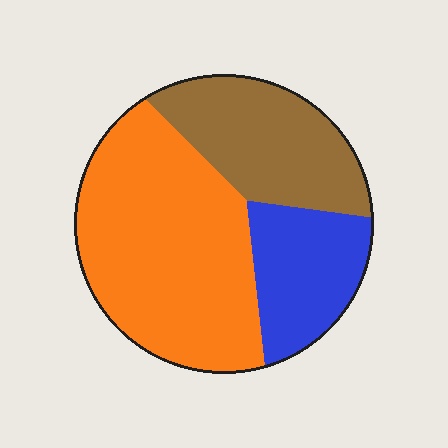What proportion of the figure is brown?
Brown takes up about one quarter (1/4) of the figure.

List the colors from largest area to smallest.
From largest to smallest: orange, brown, blue.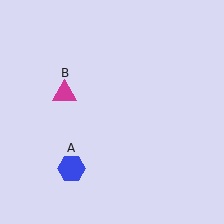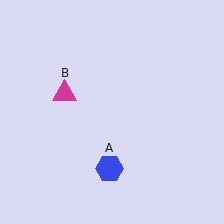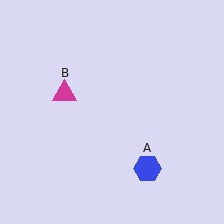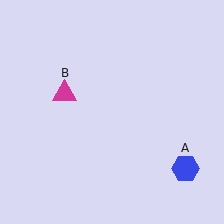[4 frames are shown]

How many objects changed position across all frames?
1 object changed position: blue hexagon (object A).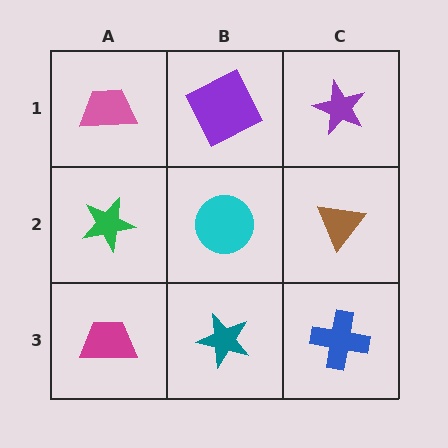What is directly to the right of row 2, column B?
A brown triangle.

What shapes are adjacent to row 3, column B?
A cyan circle (row 2, column B), a magenta trapezoid (row 3, column A), a blue cross (row 3, column C).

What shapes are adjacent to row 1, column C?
A brown triangle (row 2, column C), a purple square (row 1, column B).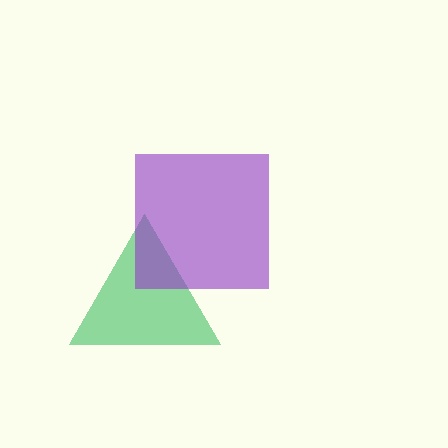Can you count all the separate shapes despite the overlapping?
Yes, there are 2 separate shapes.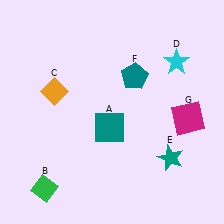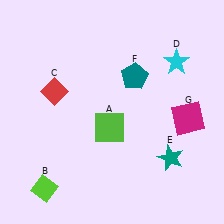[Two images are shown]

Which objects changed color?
A changed from teal to lime. B changed from green to lime. C changed from orange to red.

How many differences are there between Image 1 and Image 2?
There are 3 differences between the two images.